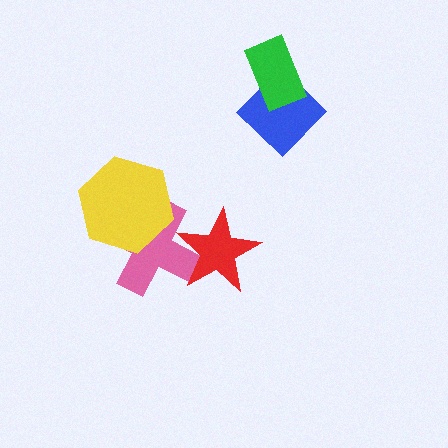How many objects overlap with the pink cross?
2 objects overlap with the pink cross.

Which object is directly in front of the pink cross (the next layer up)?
The yellow hexagon is directly in front of the pink cross.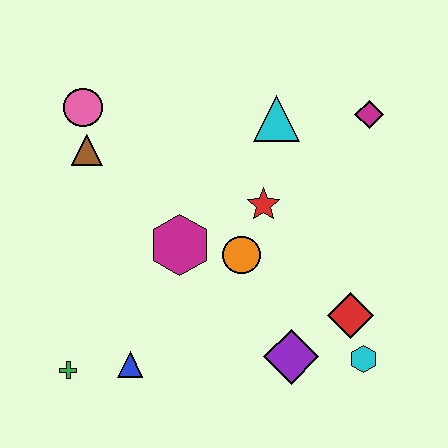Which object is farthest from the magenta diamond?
The green cross is farthest from the magenta diamond.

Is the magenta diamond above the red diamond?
Yes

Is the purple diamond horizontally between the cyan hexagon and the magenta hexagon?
Yes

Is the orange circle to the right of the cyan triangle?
No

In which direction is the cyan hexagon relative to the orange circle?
The cyan hexagon is to the right of the orange circle.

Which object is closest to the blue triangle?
The green cross is closest to the blue triangle.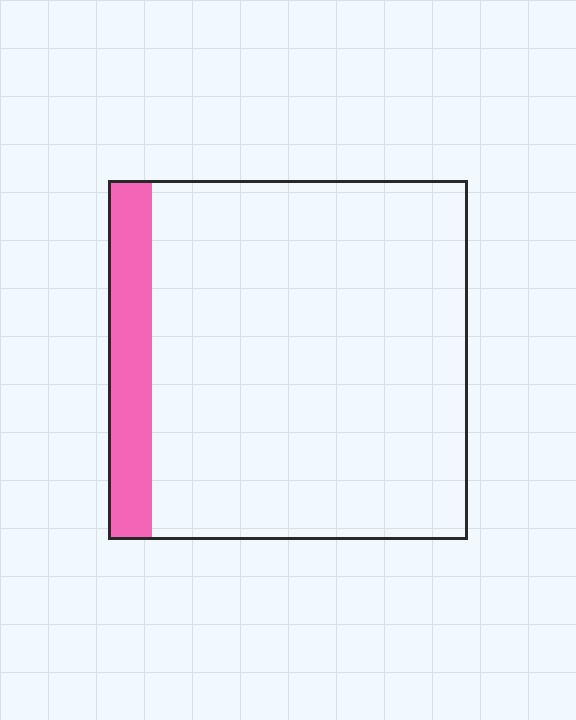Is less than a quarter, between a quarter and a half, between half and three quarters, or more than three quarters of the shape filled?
Less than a quarter.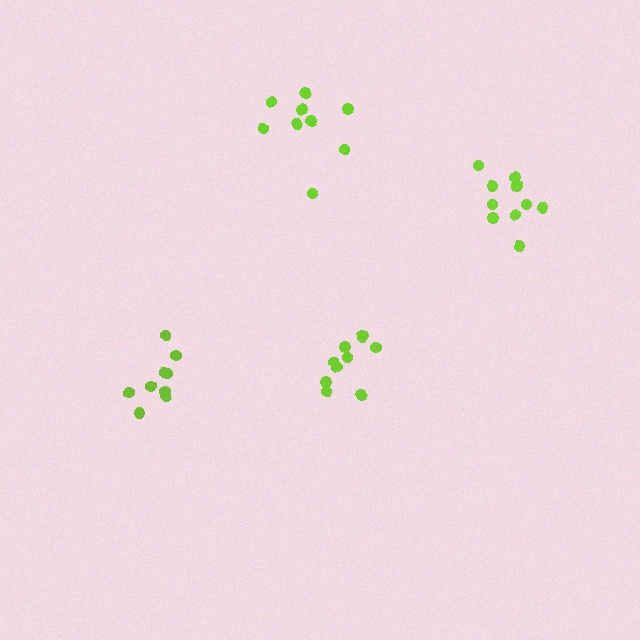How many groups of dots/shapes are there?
There are 4 groups.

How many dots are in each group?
Group 1: 9 dots, Group 2: 11 dots, Group 3: 9 dots, Group 4: 10 dots (39 total).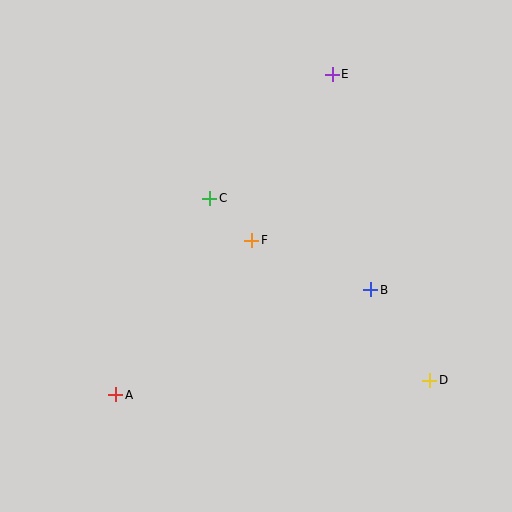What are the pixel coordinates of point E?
Point E is at (332, 74).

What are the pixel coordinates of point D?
Point D is at (429, 380).